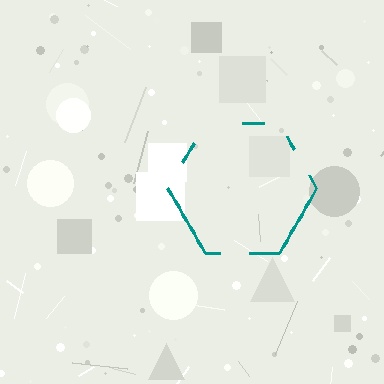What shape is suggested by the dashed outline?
The dashed outline suggests a hexagon.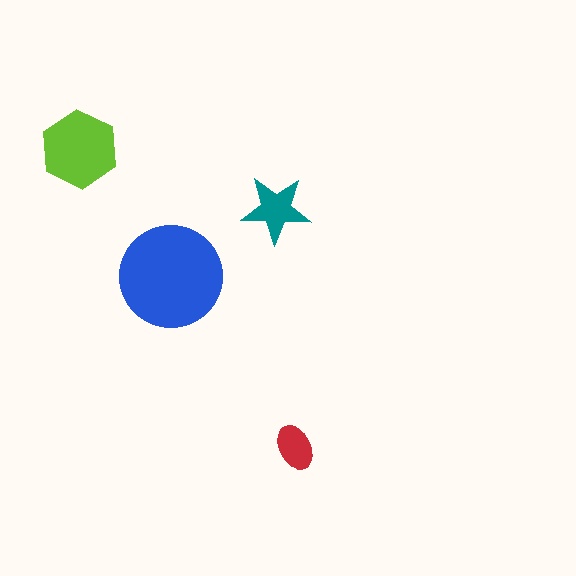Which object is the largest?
The blue circle.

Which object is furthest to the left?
The lime hexagon is leftmost.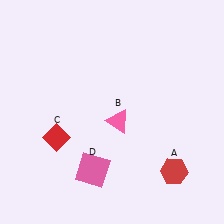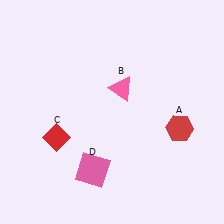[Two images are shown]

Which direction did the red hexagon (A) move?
The red hexagon (A) moved up.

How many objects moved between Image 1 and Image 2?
2 objects moved between the two images.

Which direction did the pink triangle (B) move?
The pink triangle (B) moved up.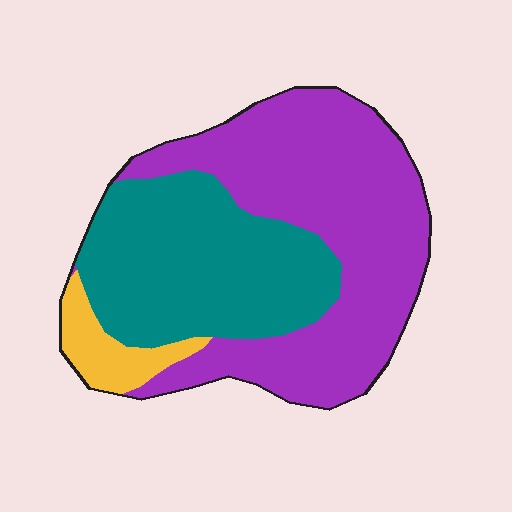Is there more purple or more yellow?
Purple.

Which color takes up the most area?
Purple, at roughly 55%.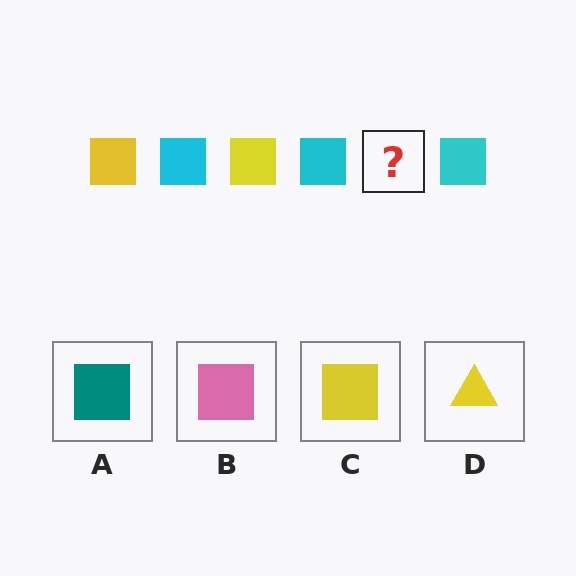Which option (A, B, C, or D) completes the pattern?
C.